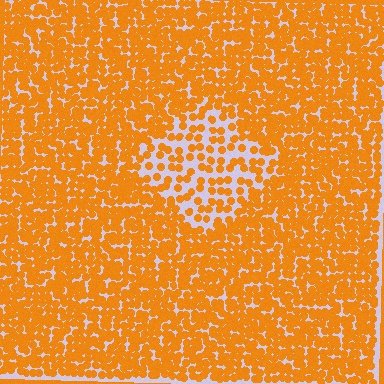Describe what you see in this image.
The image contains small orange elements arranged at two different densities. A diamond-shaped region is visible where the elements are less densely packed than the surrounding area.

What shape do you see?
I see a diamond.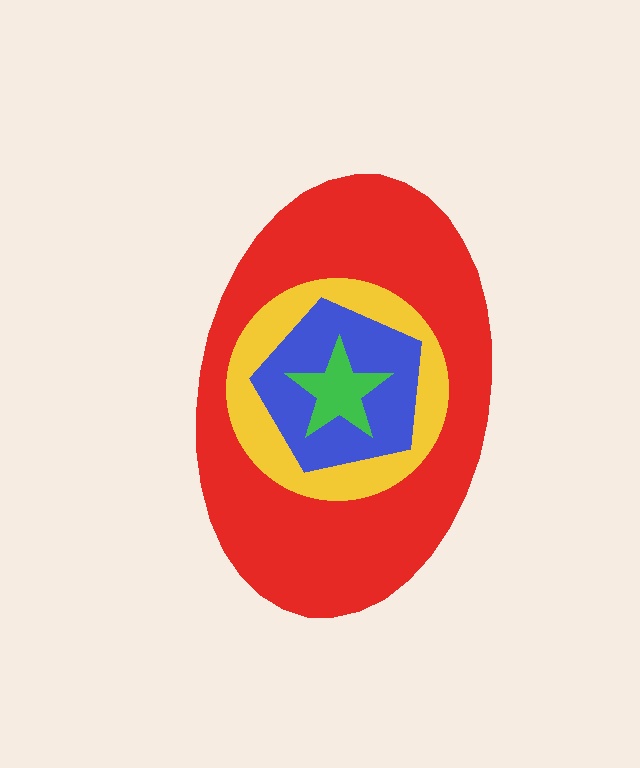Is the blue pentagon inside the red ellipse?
Yes.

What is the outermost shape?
The red ellipse.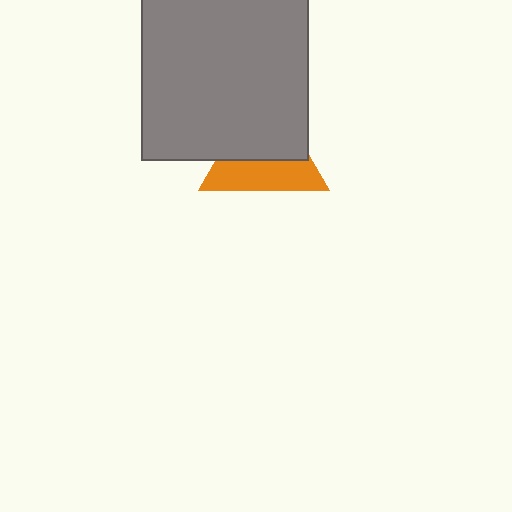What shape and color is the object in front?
The object in front is a gray square.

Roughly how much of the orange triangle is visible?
About half of it is visible (roughly 46%).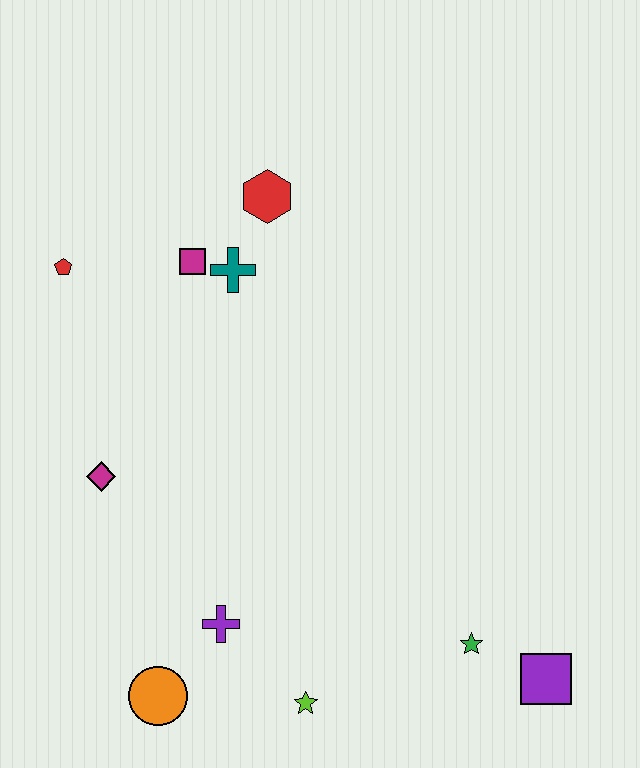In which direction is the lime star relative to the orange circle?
The lime star is to the right of the orange circle.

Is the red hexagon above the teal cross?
Yes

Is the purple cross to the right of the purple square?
No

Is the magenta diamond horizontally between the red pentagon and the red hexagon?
Yes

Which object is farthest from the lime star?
The red hexagon is farthest from the lime star.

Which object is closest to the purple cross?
The orange circle is closest to the purple cross.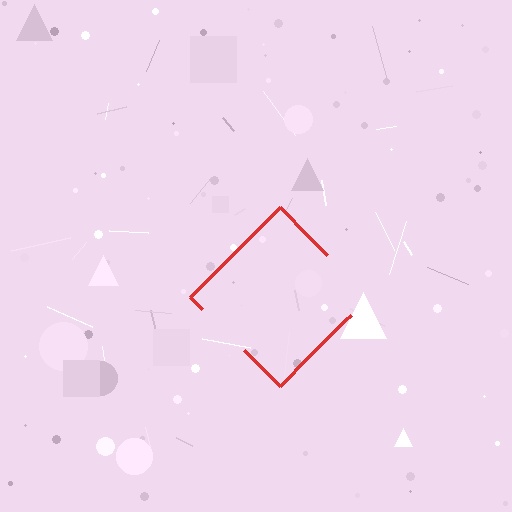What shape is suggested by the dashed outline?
The dashed outline suggests a diamond.